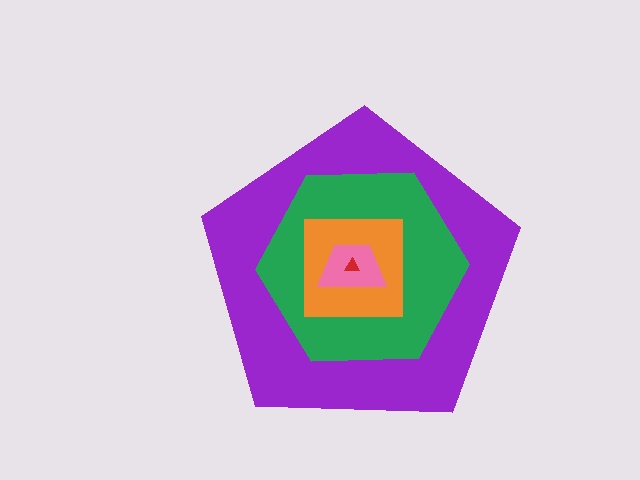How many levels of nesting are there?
5.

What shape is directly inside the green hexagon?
The orange square.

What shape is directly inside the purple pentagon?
The green hexagon.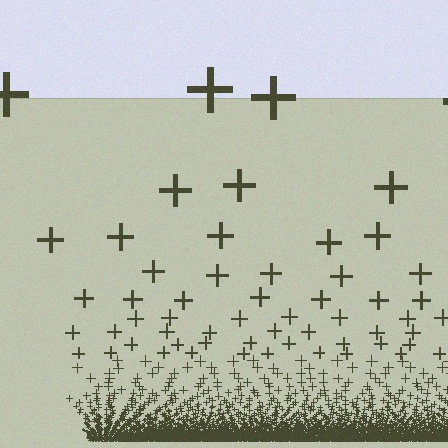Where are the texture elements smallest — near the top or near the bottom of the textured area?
Near the bottom.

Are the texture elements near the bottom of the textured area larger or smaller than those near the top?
Smaller. The gradient is inverted — elements near the bottom are smaller and denser.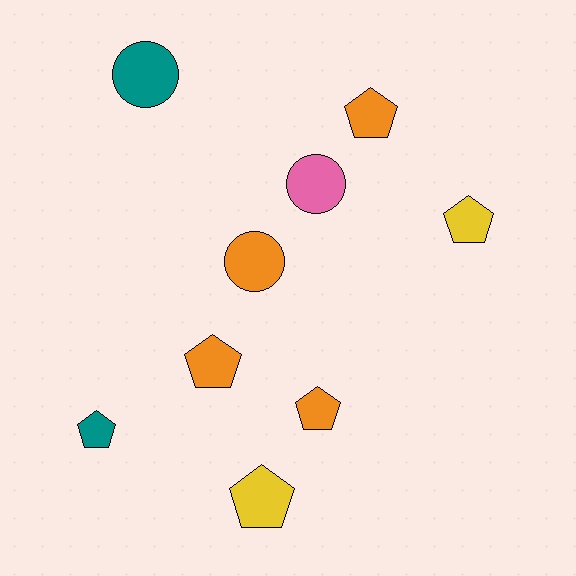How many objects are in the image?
There are 9 objects.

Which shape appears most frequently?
Pentagon, with 6 objects.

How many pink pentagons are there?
There are no pink pentagons.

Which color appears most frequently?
Orange, with 4 objects.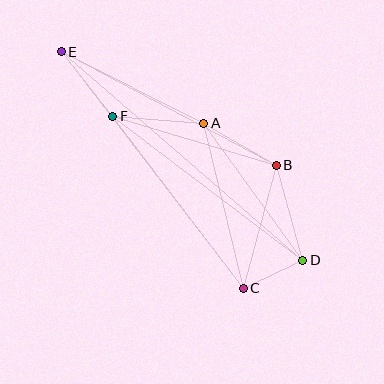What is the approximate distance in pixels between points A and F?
The distance between A and F is approximately 91 pixels.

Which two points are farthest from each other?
Points D and E are farthest from each other.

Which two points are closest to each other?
Points C and D are closest to each other.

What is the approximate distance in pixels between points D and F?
The distance between D and F is approximately 238 pixels.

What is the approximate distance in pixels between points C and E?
The distance between C and E is approximately 299 pixels.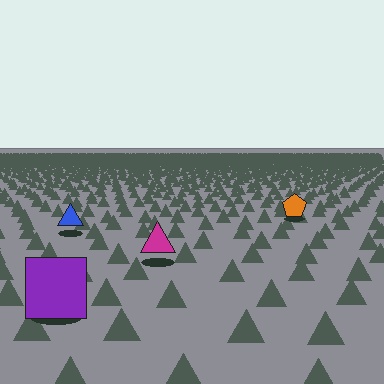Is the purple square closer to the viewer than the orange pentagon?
Yes. The purple square is closer — you can tell from the texture gradient: the ground texture is coarser near it.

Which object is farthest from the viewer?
The orange pentagon is farthest from the viewer. It appears smaller and the ground texture around it is denser.